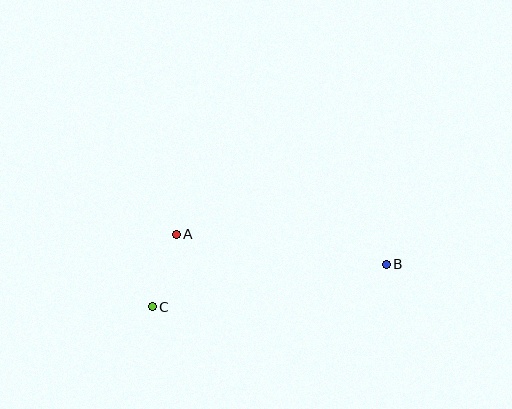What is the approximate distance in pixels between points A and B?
The distance between A and B is approximately 213 pixels.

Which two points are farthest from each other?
Points B and C are farthest from each other.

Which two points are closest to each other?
Points A and C are closest to each other.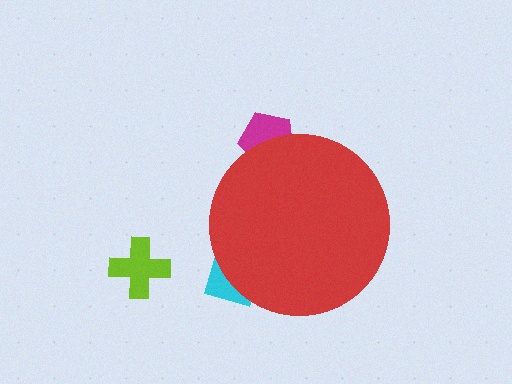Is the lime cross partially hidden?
No, the lime cross is fully visible.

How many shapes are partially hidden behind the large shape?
2 shapes are partially hidden.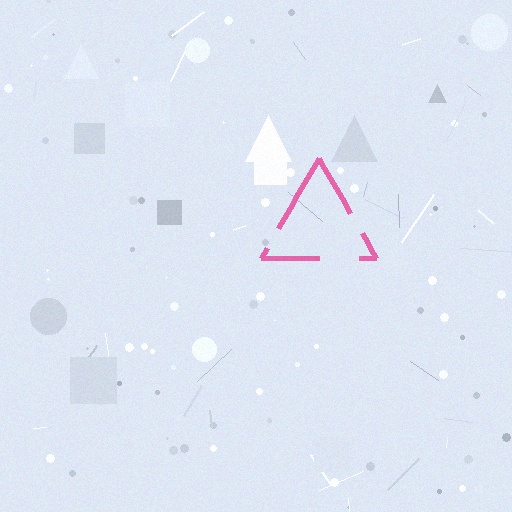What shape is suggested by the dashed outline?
The dashed outline suggests a triangle.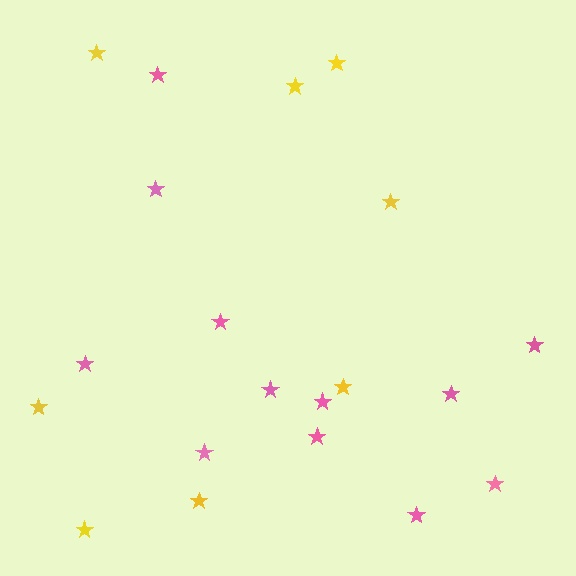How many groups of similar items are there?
There are 2 groups: one group of pink stars (12) and one group of yellow stars (8).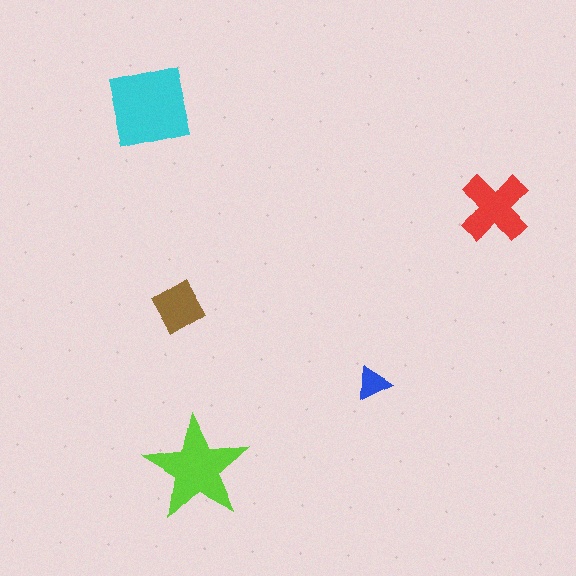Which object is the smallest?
The blue triangle.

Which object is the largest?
The cyan square.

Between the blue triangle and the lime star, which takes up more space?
The lime star.